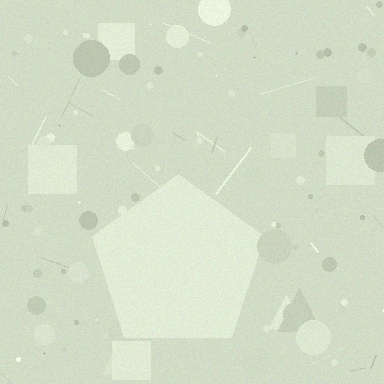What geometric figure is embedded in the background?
A pentagon is embedded in the background.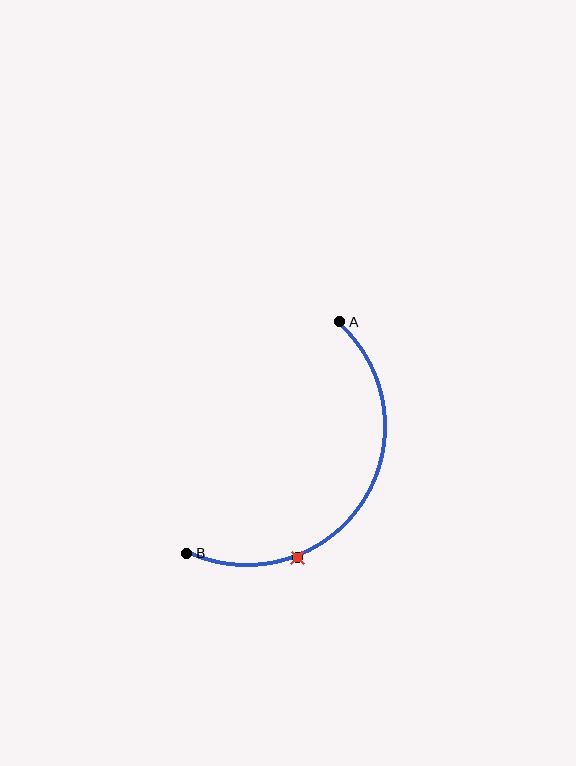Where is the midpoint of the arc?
The arc midpoint is the point on the curve farthest from the straight line joining A and B. It sits to the right of that line.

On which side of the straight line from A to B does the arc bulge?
The arc bulges to the right of the straight line connecting A and B.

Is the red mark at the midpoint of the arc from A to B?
No. The red mark lies on the arc but is closer to endpoint B. The arc midpoint would be at the point on the curve equidistant along the arc from both A and B.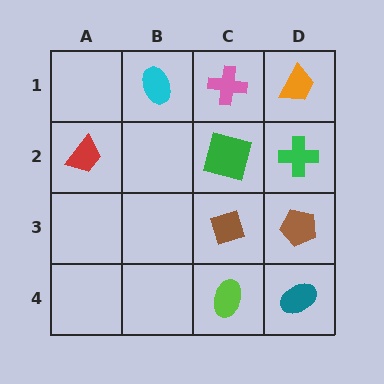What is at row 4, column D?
A teal ellipse.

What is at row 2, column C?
A green square.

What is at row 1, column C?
A pink cross.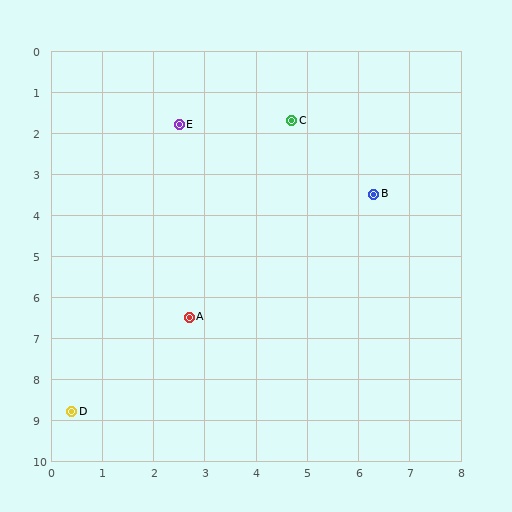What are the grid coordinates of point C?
Point C is at approximately (4.7, 1.7).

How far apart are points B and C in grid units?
Points B and C are about 2.4 grid units apart.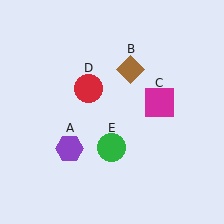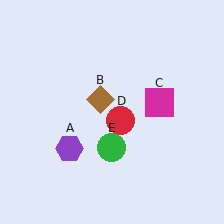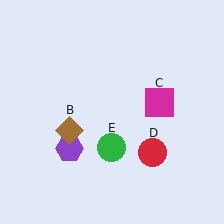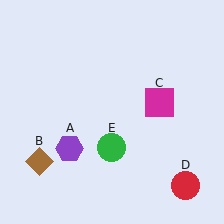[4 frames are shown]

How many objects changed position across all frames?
2 objects changed position: brown diamond (object B), red circle (object D).